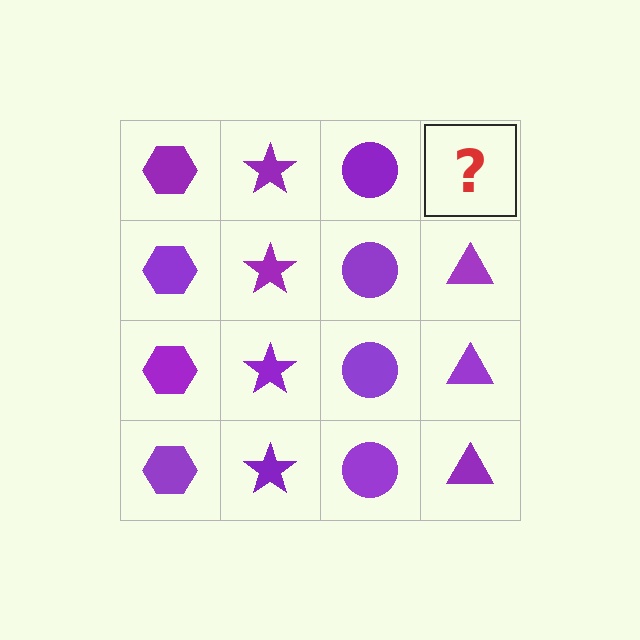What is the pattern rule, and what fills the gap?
The rule is that each column has a consistent shape. The gap should be filled with a purple triangle.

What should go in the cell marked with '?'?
The missing cell should contain a purple triangle.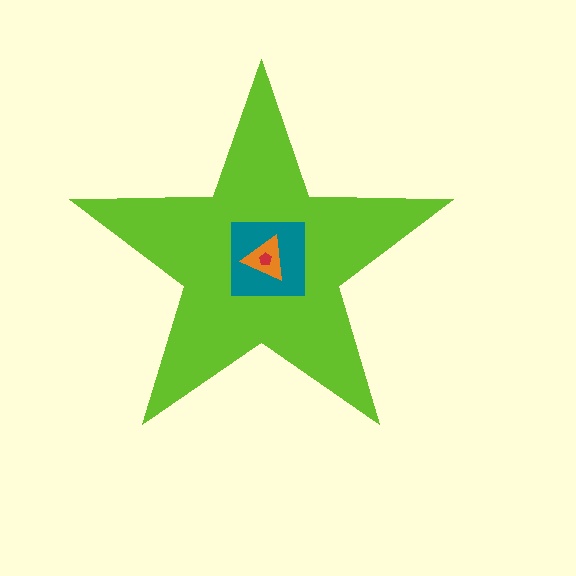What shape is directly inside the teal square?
The orange triangle.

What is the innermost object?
The red pentagon.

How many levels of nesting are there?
4.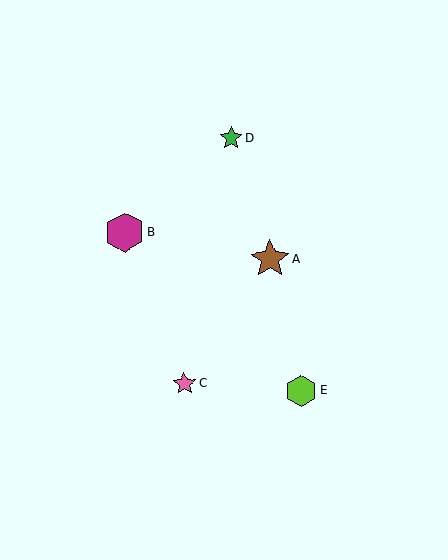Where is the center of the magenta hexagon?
The center of the magenta hexagon is at (124, 232).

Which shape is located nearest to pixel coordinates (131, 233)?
The magenta hexagon (labeled B) at (124, 232) is nearest to that location.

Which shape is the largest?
The magenta hexagon (labeled B) is the largest.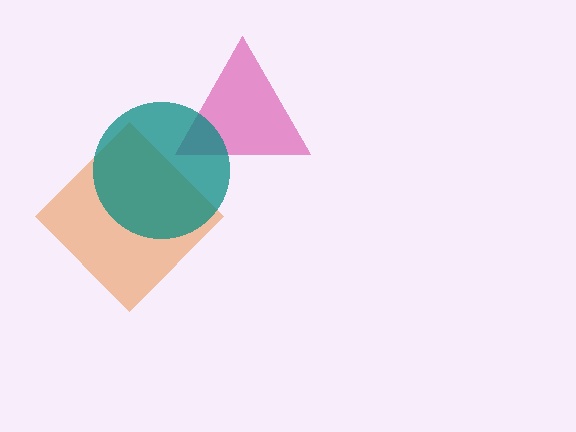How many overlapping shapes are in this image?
There are 3 overlapping shapes in the image.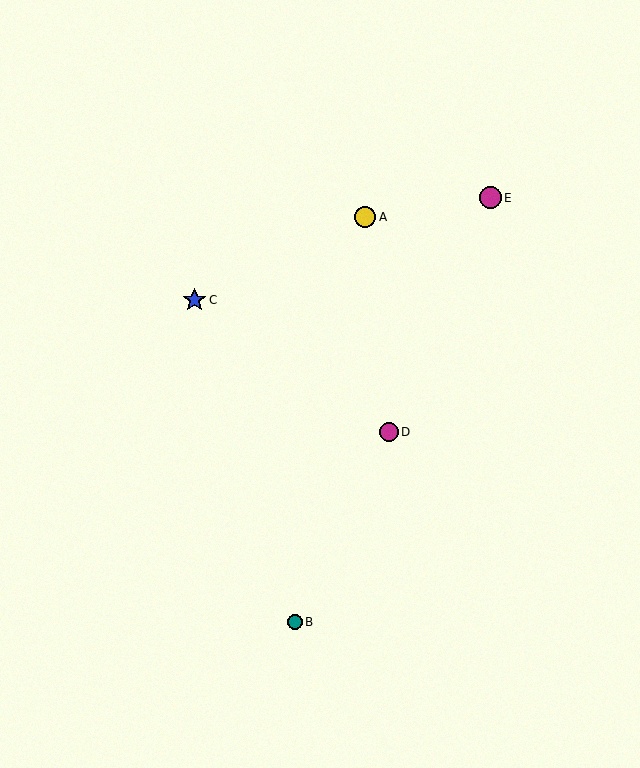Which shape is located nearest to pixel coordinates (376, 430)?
The magenta circle (labeled D) at (389, 432) is nearest to that location.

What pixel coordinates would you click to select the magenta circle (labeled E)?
Click at (490, 198) to select the magenta circle E.